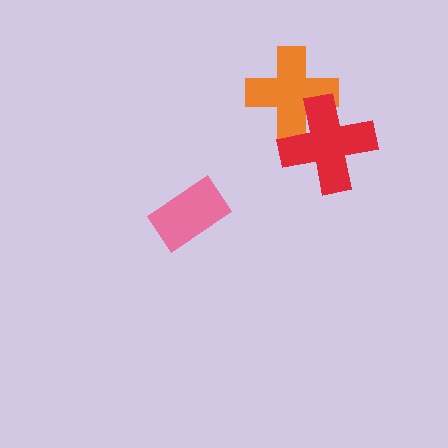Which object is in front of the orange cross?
The red cross is in front of the orange cross.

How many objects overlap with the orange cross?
1 object overlaps with the orange cross.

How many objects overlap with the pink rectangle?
0 objects overlap with the pink rectangle.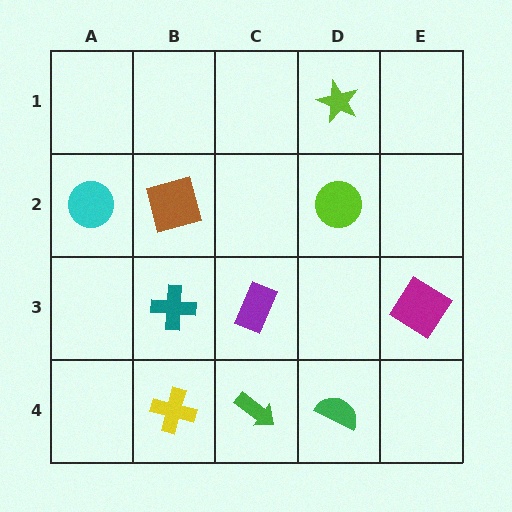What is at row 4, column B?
A yellow cross.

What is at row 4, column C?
A green arrow.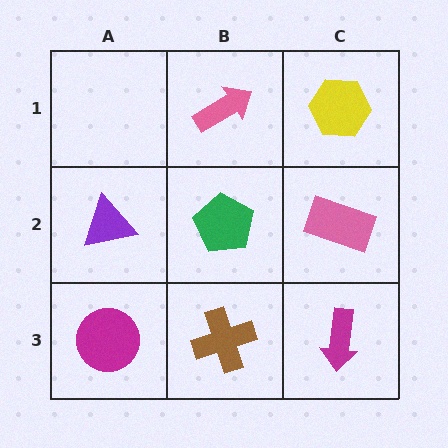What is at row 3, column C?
A magenta arrow.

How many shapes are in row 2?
3 shapes.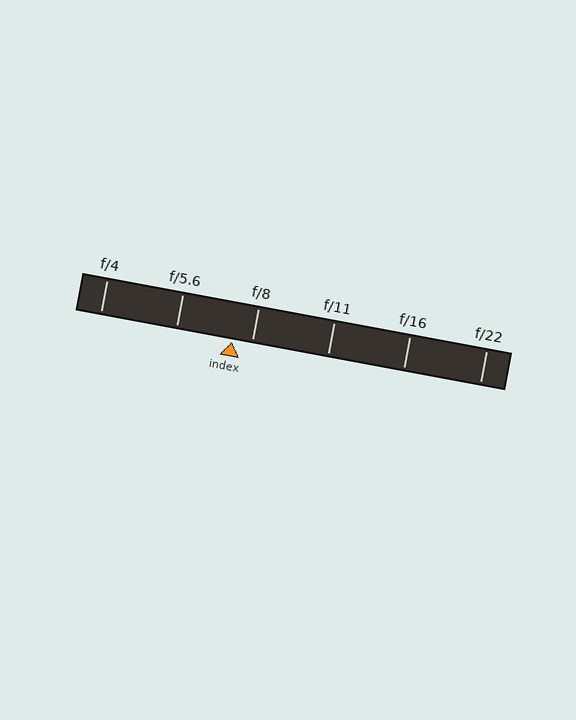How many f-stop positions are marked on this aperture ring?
There are 6 f-stop positions marked.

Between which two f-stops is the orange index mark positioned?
The index mark is between f/5.6 and f/8.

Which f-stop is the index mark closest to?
The index mark is closest to f/8.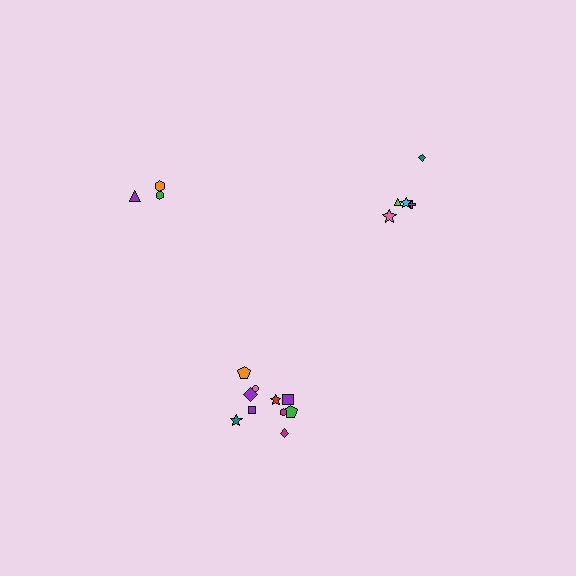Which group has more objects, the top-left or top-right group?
The top-right group.